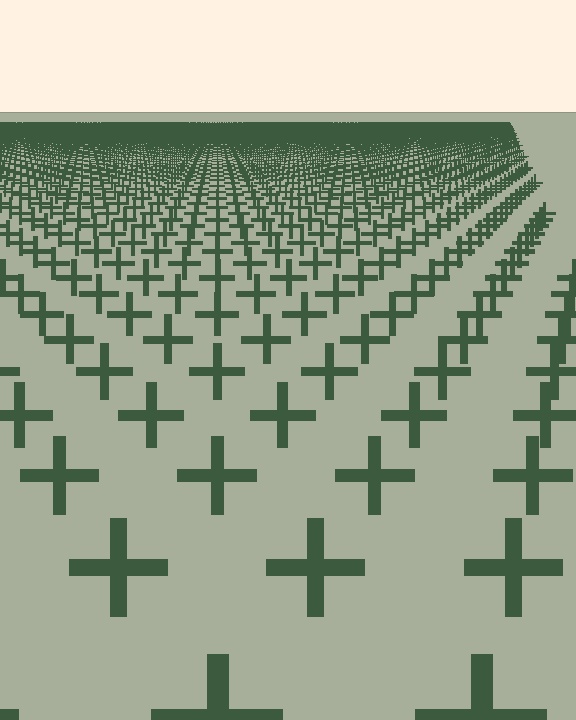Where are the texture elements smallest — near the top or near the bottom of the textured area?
Near the top.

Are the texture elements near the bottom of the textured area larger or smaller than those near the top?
Larger. Near the bottom, elements are closer to the viewer and appear at a bigger on-screen size.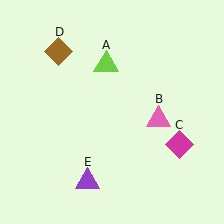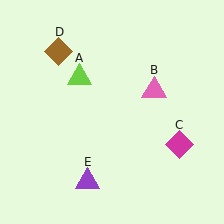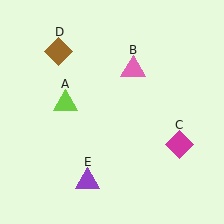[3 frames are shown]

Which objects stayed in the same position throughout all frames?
Magenta diamond (object C) and brown diamond (object D) and purple triangle (object E) remained stationary.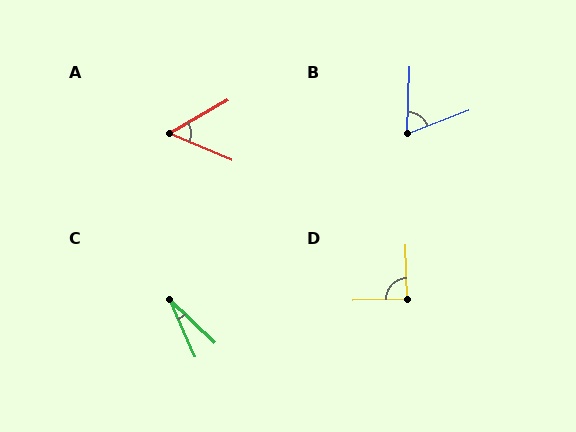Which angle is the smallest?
C, at approximately 23 degrees.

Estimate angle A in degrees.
Approximately 53 degrees.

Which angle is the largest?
D, at approximately 89 degrees.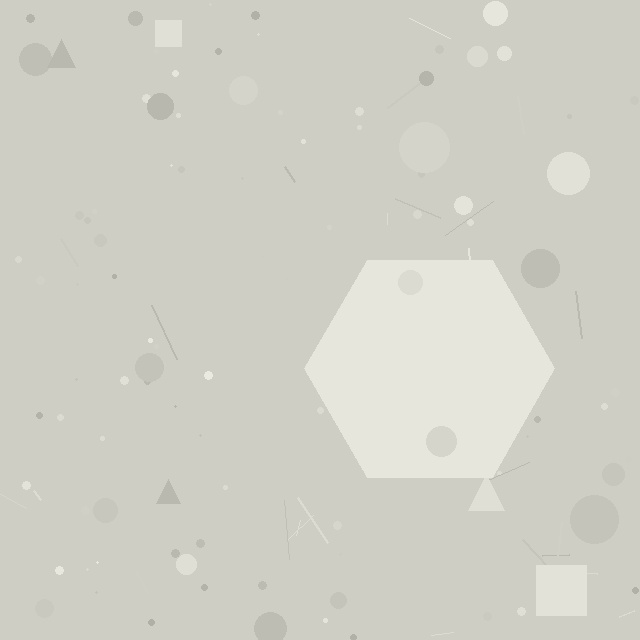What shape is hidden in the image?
A hexagon is hidden in the image.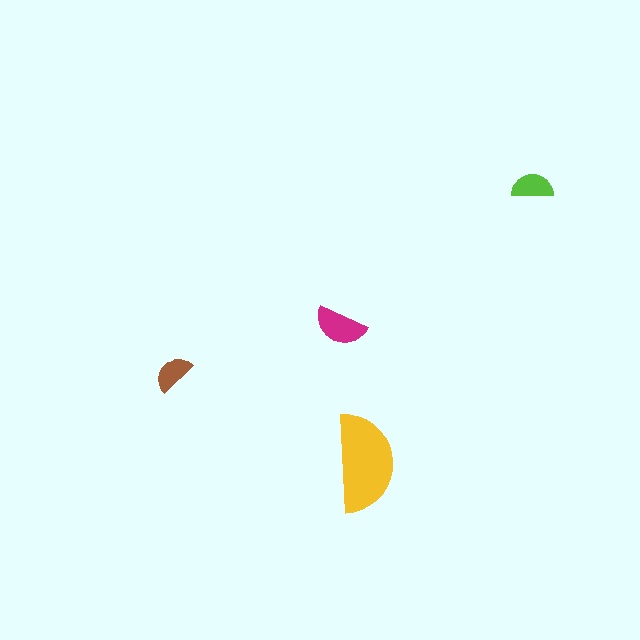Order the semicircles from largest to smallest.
the yellow one, the magenta one, the lime one, the brown one.